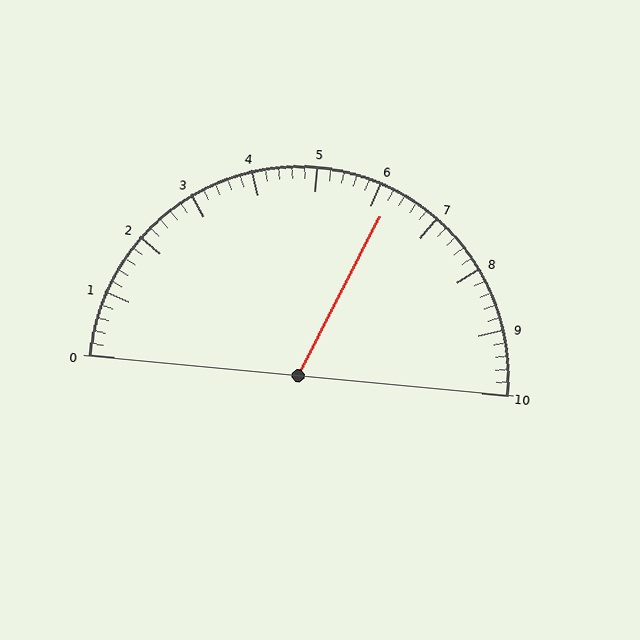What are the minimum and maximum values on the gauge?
The gauge ranges from 0 to 10.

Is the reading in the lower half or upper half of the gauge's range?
The reading is in the upper half of the range (0 to 10).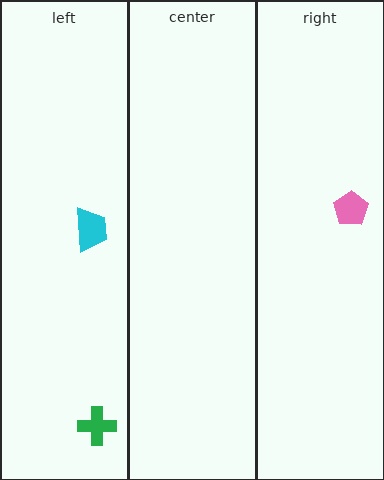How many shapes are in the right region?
1.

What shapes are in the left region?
The green cross, the cyan trapezoid.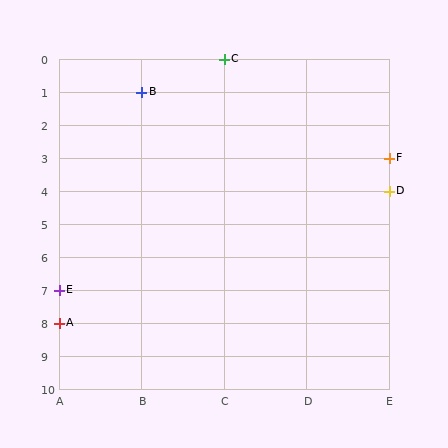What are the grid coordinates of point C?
Point C is at grid coordinates (C, 0).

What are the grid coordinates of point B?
Point B is at grid coordinates (B, 1).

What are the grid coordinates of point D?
Point D is at grid coordinates (E, 4).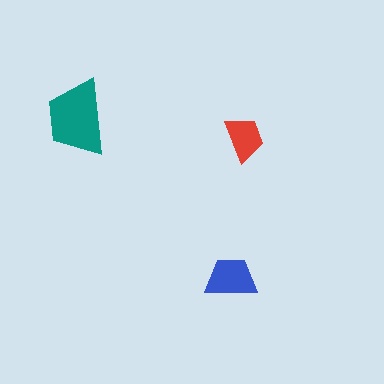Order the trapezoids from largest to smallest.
the teal one, the blue one, the red one.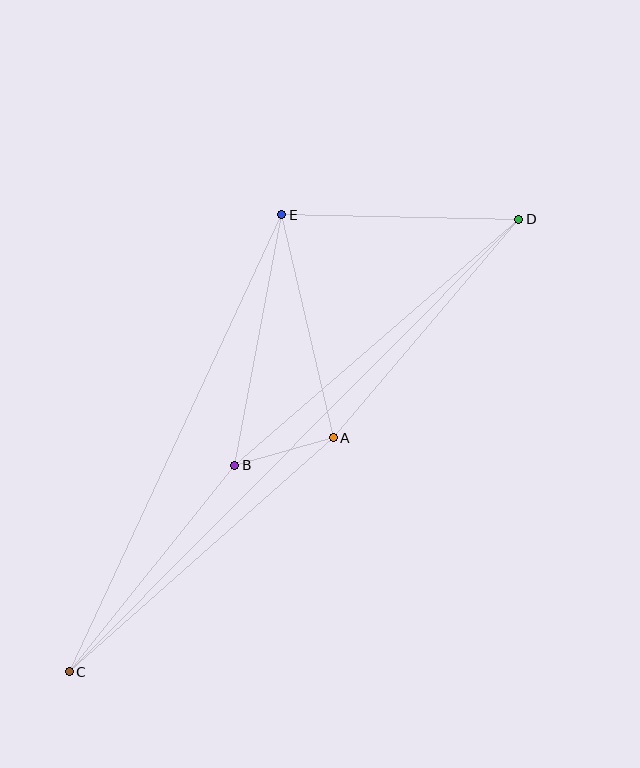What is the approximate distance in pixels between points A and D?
The distance between A and D is approximately 287 pixels.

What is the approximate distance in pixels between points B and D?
The distance between B and D is approximately 376 pixels.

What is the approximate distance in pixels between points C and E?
The distance between C and E is approximately 504 pixels.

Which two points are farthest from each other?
Points C and D are farthest from each other.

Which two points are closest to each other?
Points A and B are closest to each other.